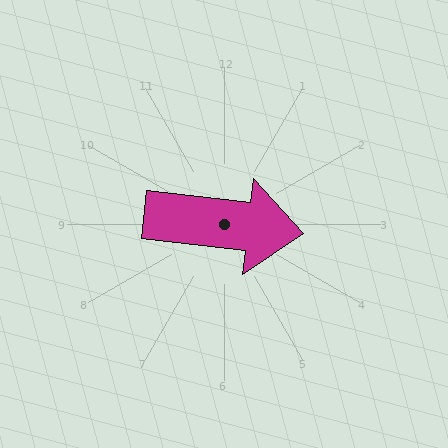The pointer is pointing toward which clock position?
Roughly 3 o'clock.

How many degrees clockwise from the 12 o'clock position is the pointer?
Approximately 97 degrees.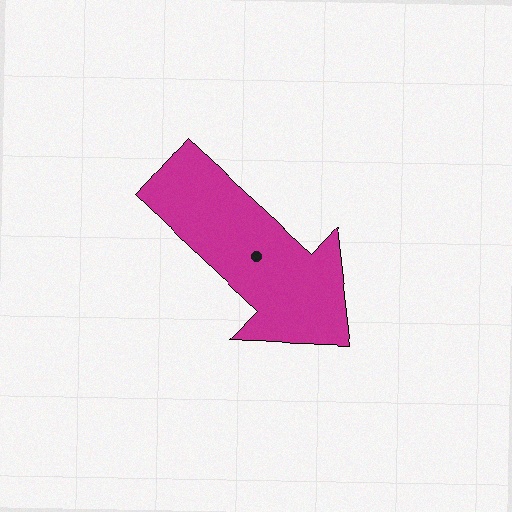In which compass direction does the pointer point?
Southeast.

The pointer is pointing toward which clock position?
Roughly 4 o'clock.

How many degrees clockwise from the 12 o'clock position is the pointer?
Approximately 133 degrees.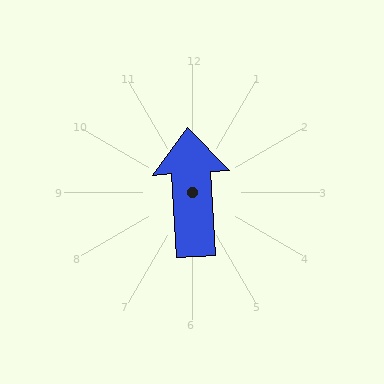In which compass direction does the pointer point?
North.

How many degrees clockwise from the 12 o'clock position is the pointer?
Approximately 356 degrees.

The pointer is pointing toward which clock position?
Roughly 12 o'clock.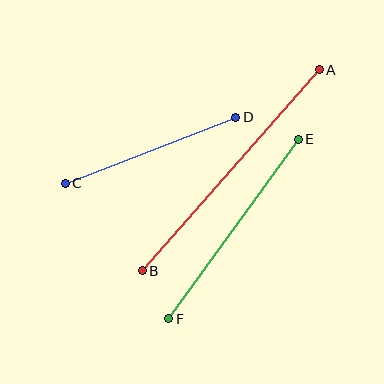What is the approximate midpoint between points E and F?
The midpoint is at approximately (233, 229) pixels.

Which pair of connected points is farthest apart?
Points A and B are farthest apart.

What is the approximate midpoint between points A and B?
The midpoint is at approximately (231, 170) pixels.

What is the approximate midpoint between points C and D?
The midpoint is at approximately (150, 150) pixels.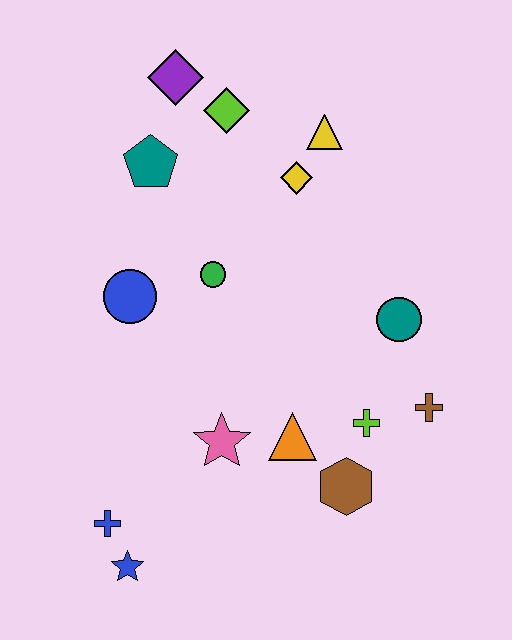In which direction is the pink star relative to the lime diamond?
The pink star is below the lime diamond.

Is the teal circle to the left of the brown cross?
Yes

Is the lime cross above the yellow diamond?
No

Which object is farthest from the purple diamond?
The blue star is farthest from the purple diamond.